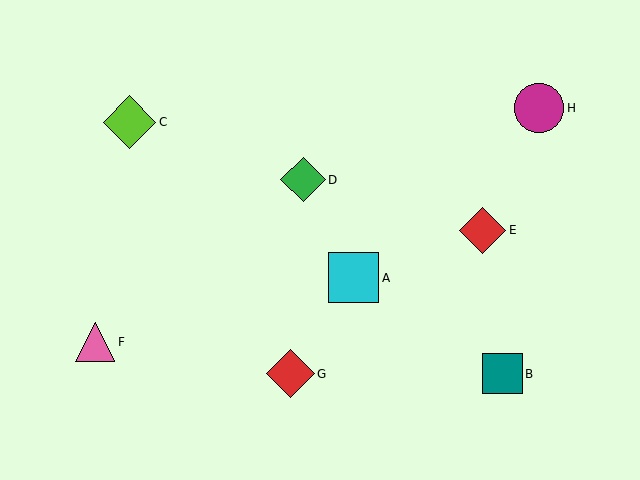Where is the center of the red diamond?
The center of the red diamond is at (482, 230).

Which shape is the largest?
The lime diamond (labeled C) is the largest.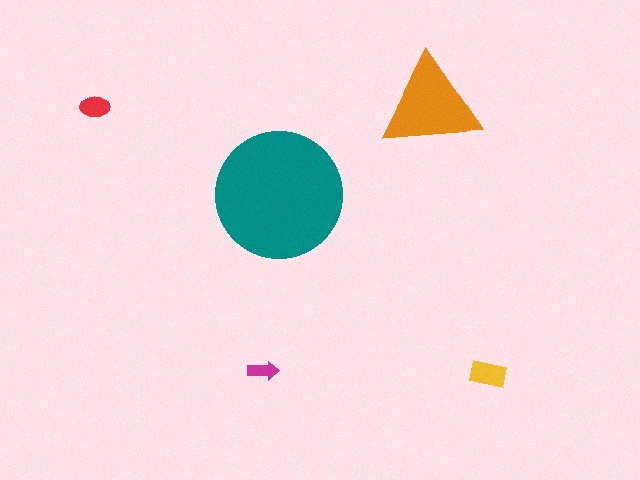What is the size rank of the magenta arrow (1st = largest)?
5th.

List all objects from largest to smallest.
The teal circle, the orange triangle, the yellow rectangle, the red ellipse, the magenta arrow.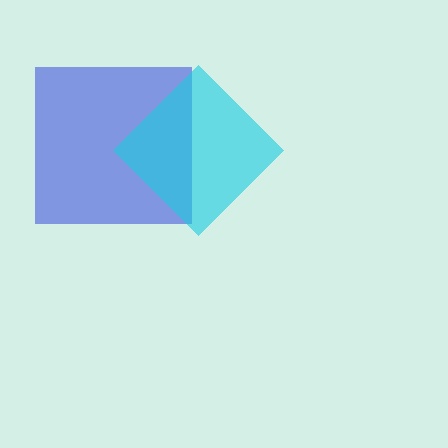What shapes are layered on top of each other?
The layered shapes are: a blue square, a cyan diamond.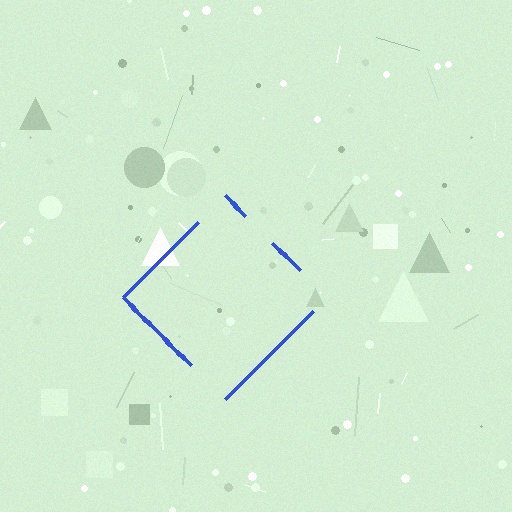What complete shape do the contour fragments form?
The contour fragments form a diamond.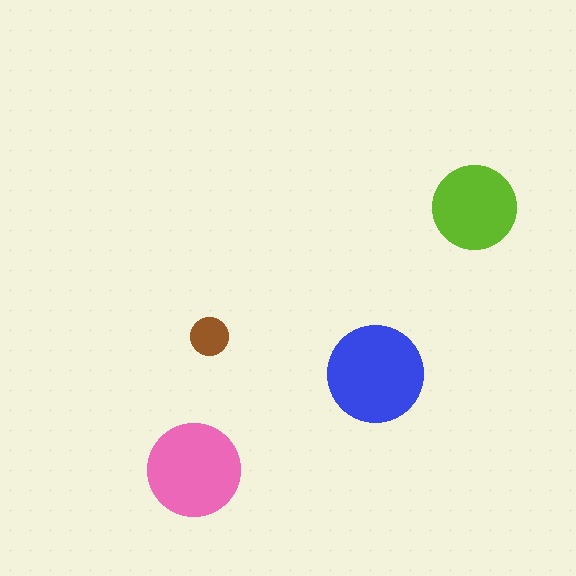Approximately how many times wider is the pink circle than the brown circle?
About 2.5 times wider.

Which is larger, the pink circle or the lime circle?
The pink one.